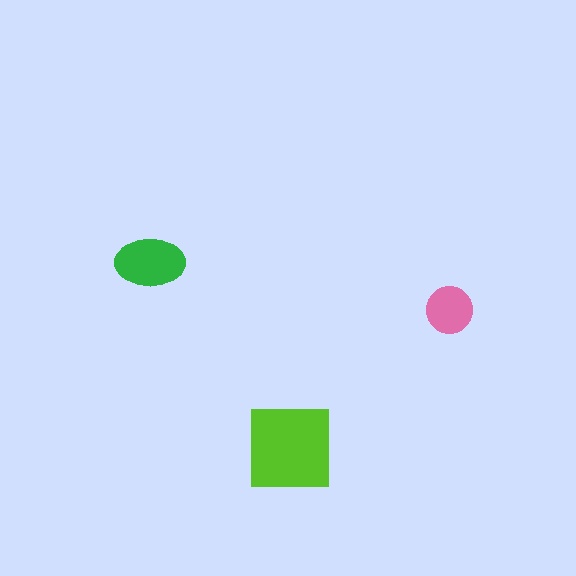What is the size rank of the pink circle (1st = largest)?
3rd.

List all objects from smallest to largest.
The pink circle, the green ellipse, the lime square.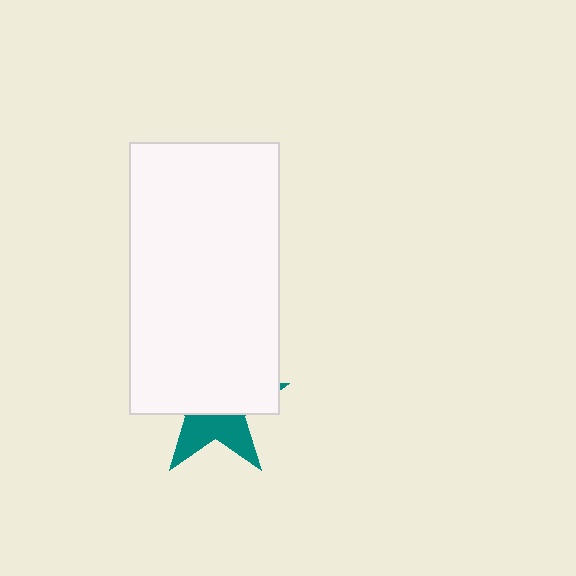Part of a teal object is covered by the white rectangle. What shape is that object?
It is a star.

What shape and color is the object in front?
The object in front is a white rectangle.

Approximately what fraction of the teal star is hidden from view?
Roughly 62% of the teal star is hidden behind the white rectangle.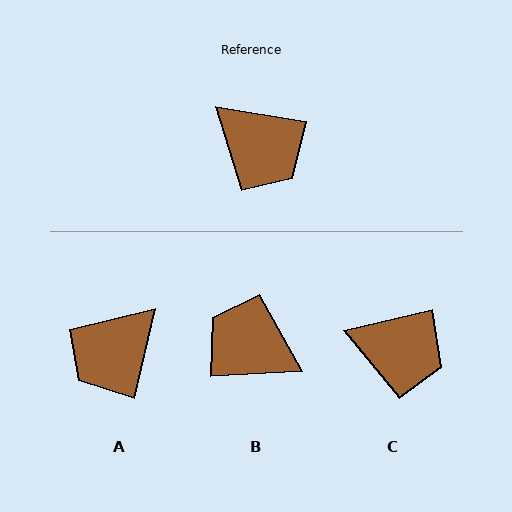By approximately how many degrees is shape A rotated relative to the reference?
Approximately 94 degrees clockwise.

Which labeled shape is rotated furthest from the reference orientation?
B, about 168 degrees away.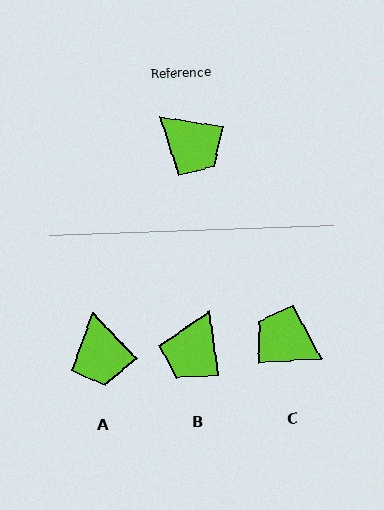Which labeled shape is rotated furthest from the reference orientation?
C, about 168 degrees away.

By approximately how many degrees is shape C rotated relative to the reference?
Approximately 168 degrees clockwise.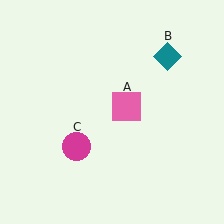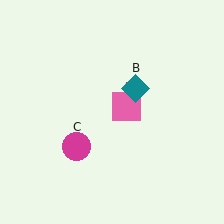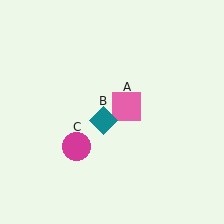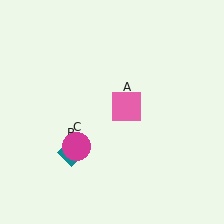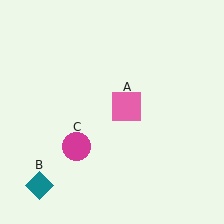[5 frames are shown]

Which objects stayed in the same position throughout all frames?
Pink square (object A) and magenta circle (object C) remained stationary.